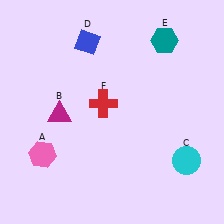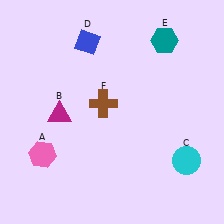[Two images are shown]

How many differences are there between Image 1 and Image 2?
There is 1 difference between the two images.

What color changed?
The cross (F) changed from red in Image 1 to brown in Image 2.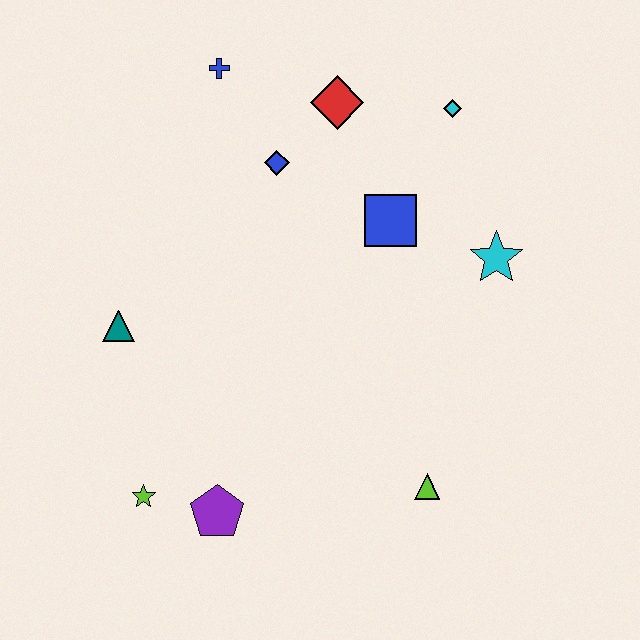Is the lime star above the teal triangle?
No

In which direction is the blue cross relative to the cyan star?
The blue cross is to the left of the cyan star.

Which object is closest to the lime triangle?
The purple pentagon is closest to the lime triangle.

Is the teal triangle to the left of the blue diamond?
Yes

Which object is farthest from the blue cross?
The lime triangle is farthest from the blue cross.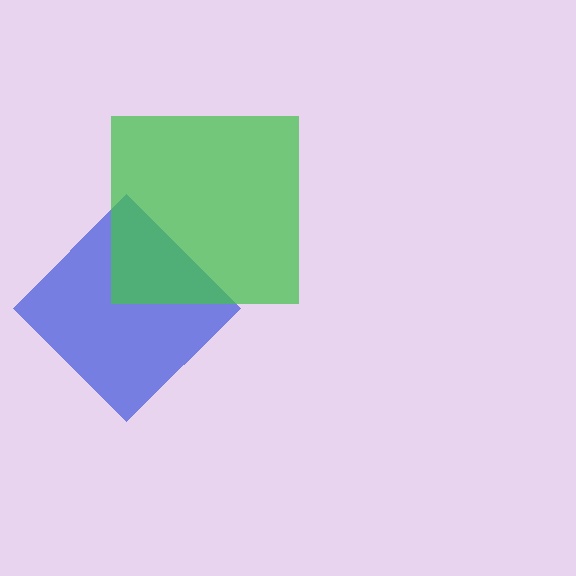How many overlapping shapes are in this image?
There are 2 overlapping shapes in the image.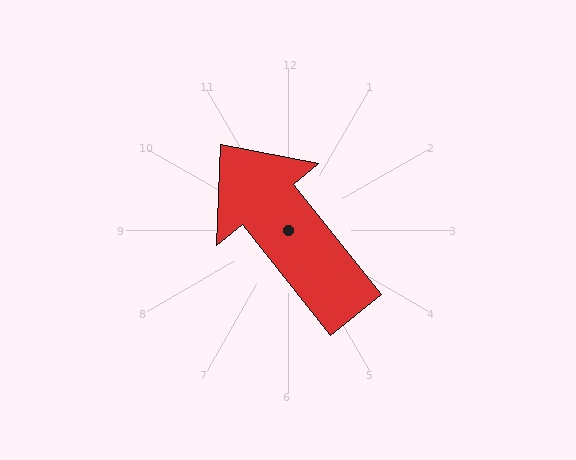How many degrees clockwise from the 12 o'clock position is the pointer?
Approximately 321 degrees.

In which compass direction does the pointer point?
Northwest.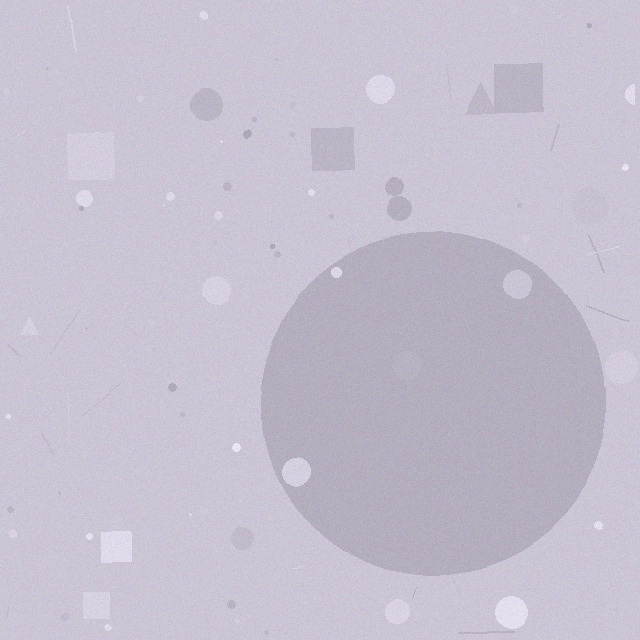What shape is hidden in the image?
A circle is hidden in the image.